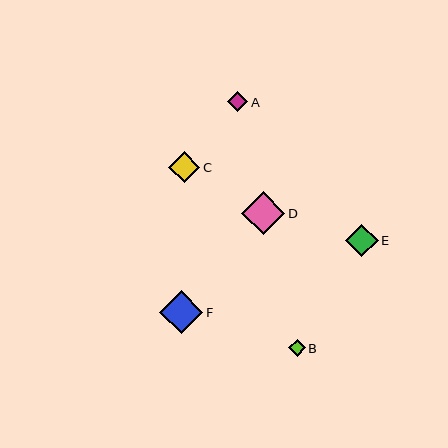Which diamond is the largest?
Diamond D is the largest with a size of approximately 43 pixels.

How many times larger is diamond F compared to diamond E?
Diamond F is approximately 1.3 times the size of diamond E.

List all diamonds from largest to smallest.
From largest to smallest: D, F, E, C, A, B.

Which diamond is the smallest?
Diamond B is the smallest with a size of approximately 17 pixels.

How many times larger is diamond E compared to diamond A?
Diamond E is approximately 1.6 times the size of diamond A.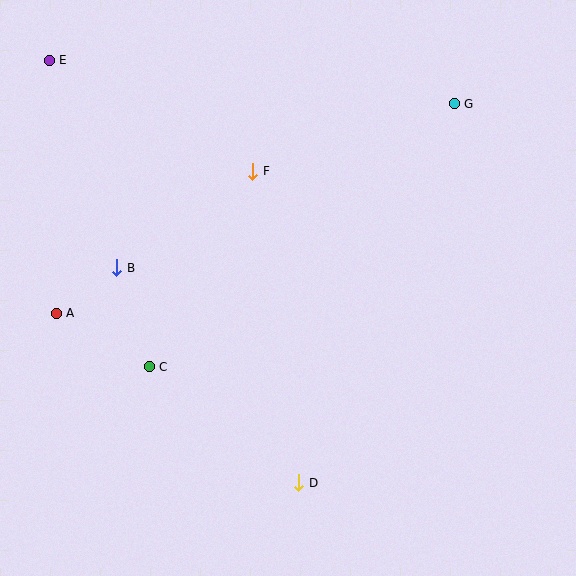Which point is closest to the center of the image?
Point F at (253, 171) is closest to the center.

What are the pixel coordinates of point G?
Point G is at (454, 104).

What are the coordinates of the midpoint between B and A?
The midpoint between B and A is at (87, 290).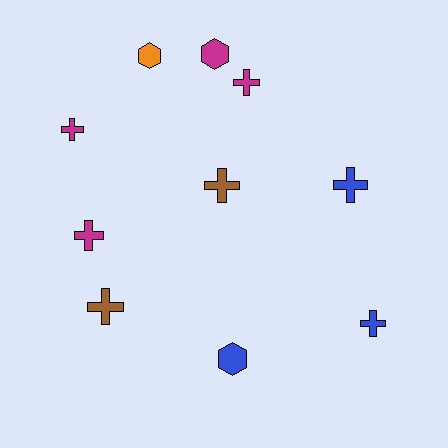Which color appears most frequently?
Magenta, with 4 objects.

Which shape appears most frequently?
Cross, with 7 objects.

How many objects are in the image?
There are 10 objects.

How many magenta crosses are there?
There are 3 magenta crosses.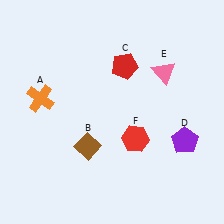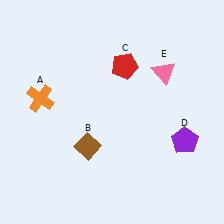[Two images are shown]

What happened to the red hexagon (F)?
The red hexagon (F) was removed in Image 2. It was in the bottom-right area of Image 1.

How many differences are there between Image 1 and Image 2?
There is 1 difference between the two images.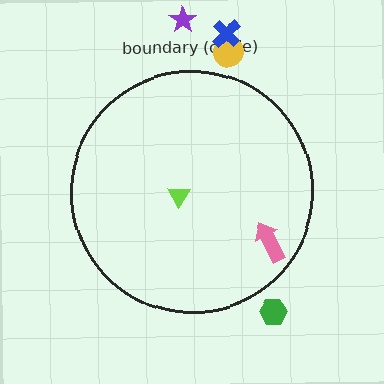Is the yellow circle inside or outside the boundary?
Outside.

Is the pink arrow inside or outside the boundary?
Inside.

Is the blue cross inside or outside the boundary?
Outside.